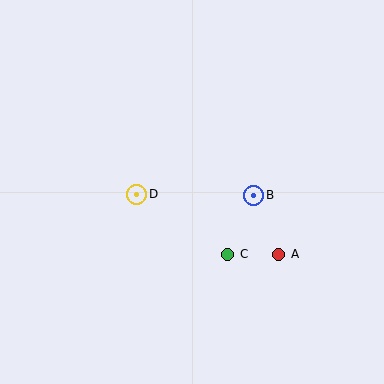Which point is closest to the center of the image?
Point D at (137, 194) is closest to the center.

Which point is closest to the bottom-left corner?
Point D is closest to the bottom-left corner.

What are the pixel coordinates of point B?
Point B is at (254, 195).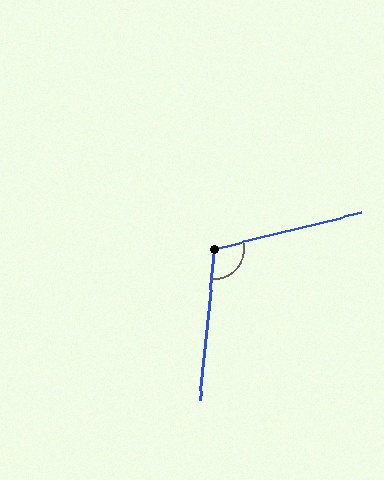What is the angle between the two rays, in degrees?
Approximately 109 degrees.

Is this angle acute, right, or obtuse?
It is obtuse.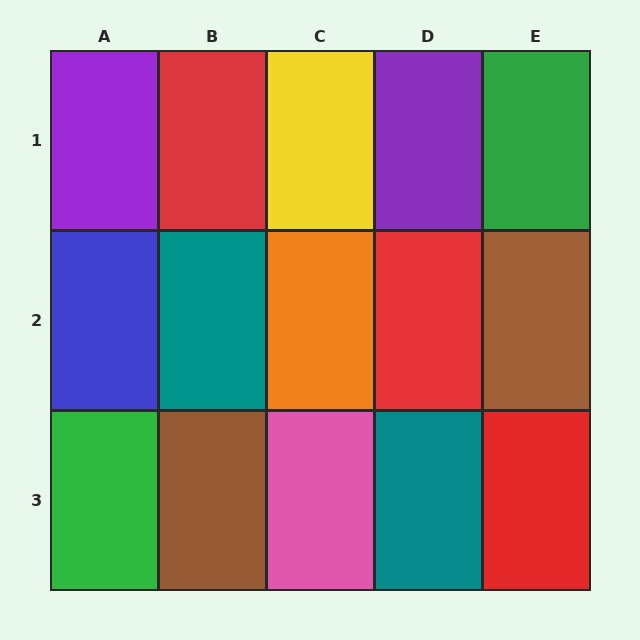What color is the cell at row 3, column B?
Brown.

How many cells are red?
3 cells are red.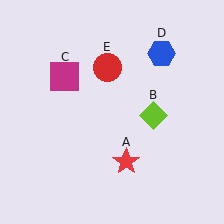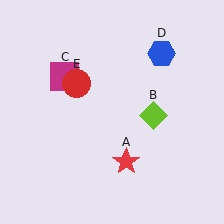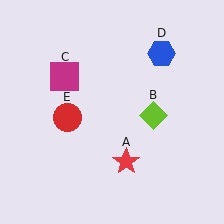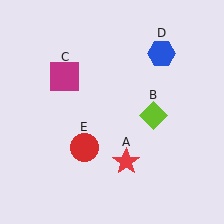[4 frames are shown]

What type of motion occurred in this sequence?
The red circle (object E) rotated counterclockwise around the center of the scene.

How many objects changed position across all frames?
1 object changed position: red circle (object E).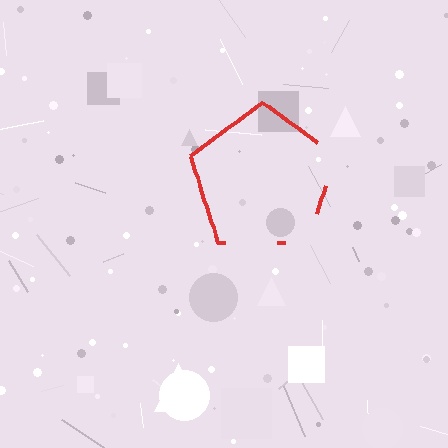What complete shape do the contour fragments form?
The contour fragments form a pentagon.